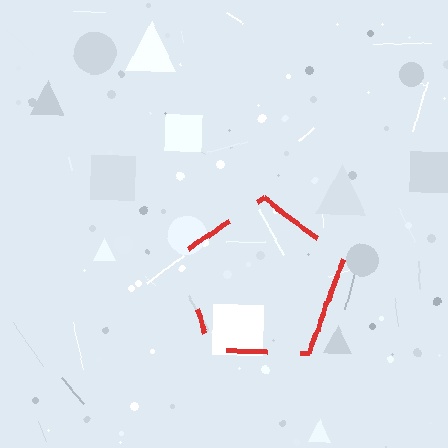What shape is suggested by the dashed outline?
The dashed outline suggests a pentagon.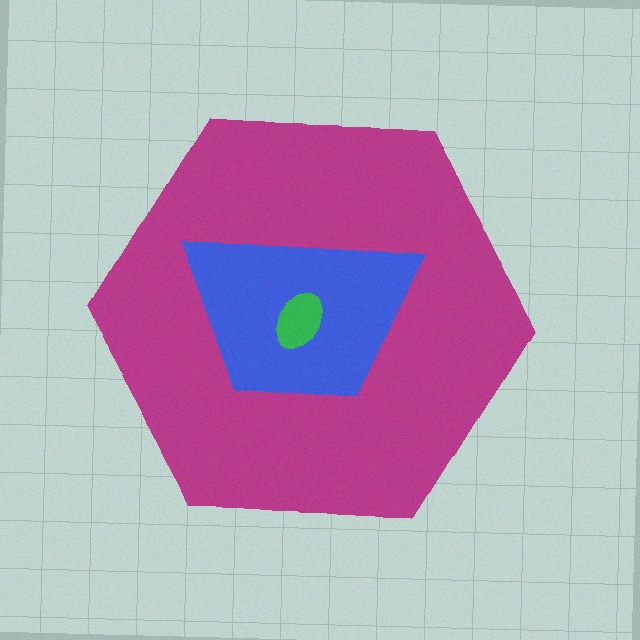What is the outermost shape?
The magenta hexagon.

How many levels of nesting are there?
3.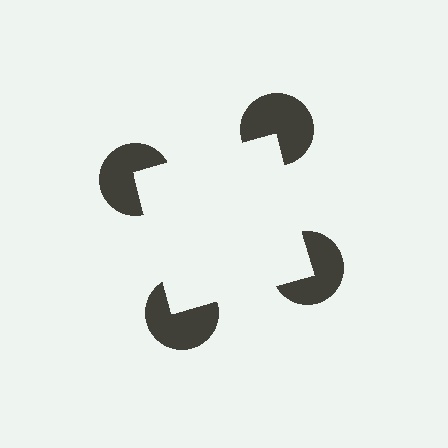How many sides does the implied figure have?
4 sides.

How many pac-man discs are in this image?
There are 4 — one at each vertex of the illusory square.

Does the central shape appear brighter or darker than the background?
It typically appears slightly brighter than the background, even though no actual brightness change is drawn.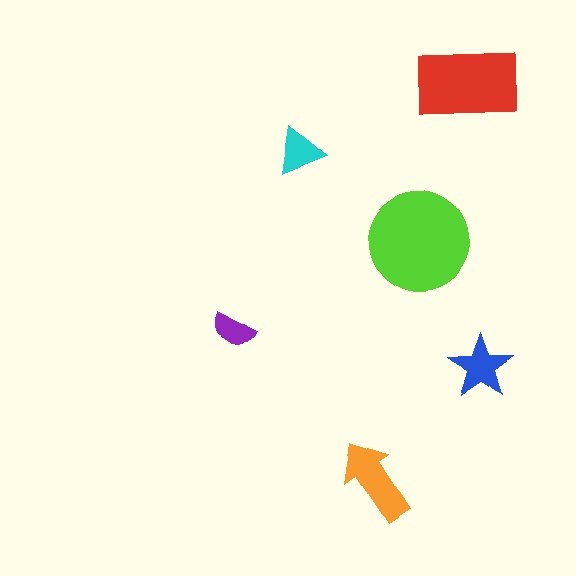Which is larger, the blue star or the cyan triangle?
The blue star.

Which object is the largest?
The lime circle.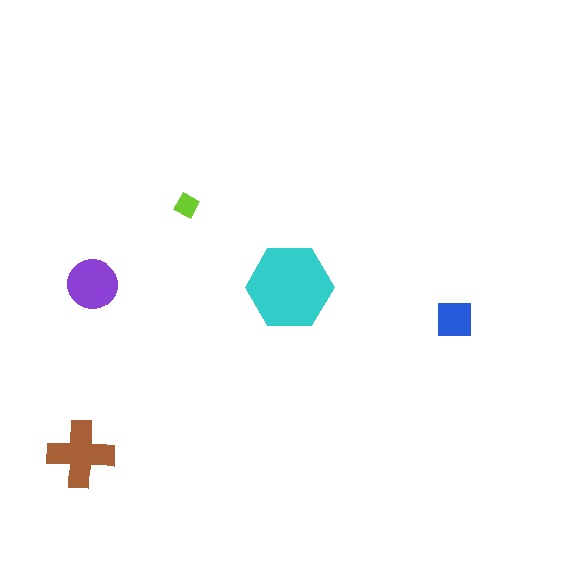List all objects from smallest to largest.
The lime diamond, the blue square, the purple circle, the brown cross, the cyan hexagon.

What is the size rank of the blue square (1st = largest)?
4th.